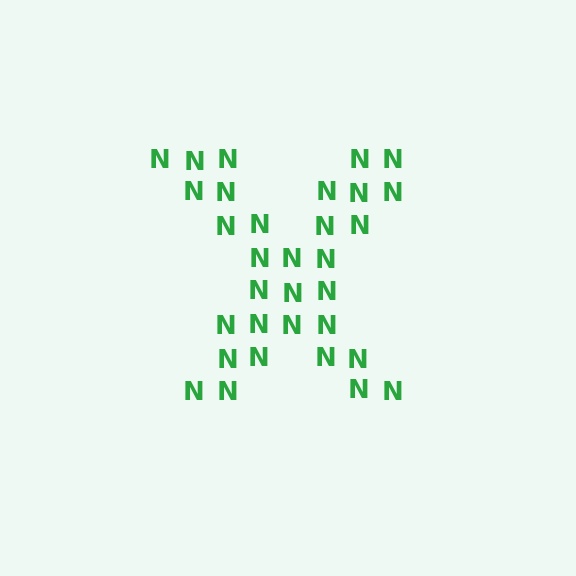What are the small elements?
The small elements are letter N's.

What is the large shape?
The large shape is the letter X.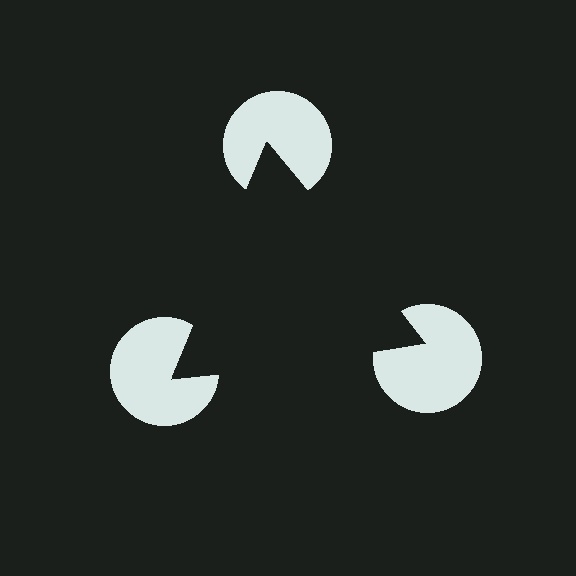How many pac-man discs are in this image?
There are 3 — one at each vertex of the illusory triangle.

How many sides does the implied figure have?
3 sides.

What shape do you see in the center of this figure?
An illusory triangle — its edges are inferred from the aligned wedge cuts in the pac-man discs, not physically drawn.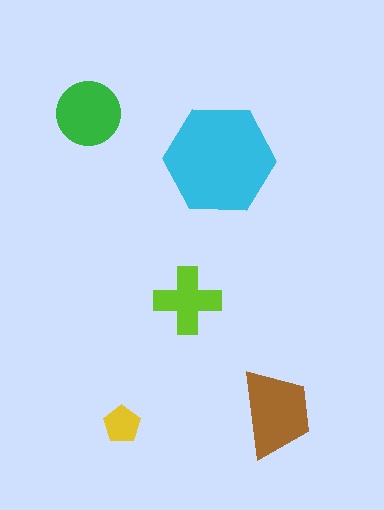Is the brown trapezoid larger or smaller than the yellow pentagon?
Larger.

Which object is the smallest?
The yellow pentagon.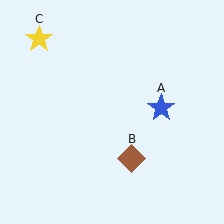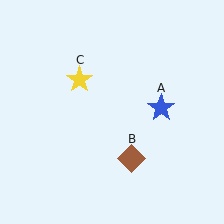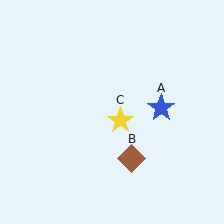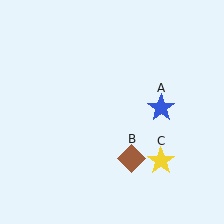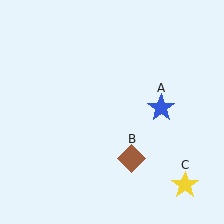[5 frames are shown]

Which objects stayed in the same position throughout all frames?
Blue star (object A) and brown diamond (object B) remained stationary.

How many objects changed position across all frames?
1 object changed position: yellow star (object C).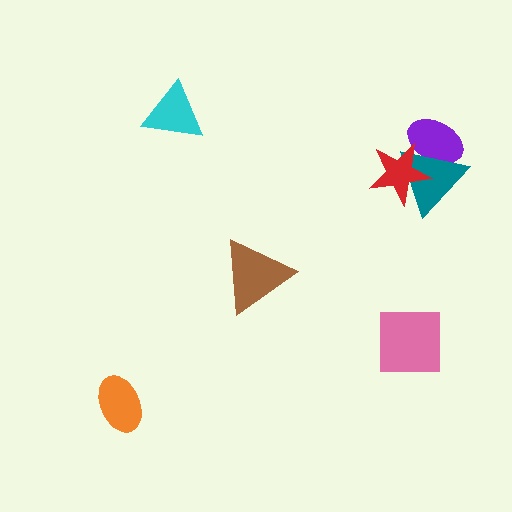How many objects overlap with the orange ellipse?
0 objects overlap with the orange ellipse.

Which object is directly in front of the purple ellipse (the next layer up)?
The teal triangle is directly in front of the purple ellipse.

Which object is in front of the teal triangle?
The red star is in front of the teal triangle.